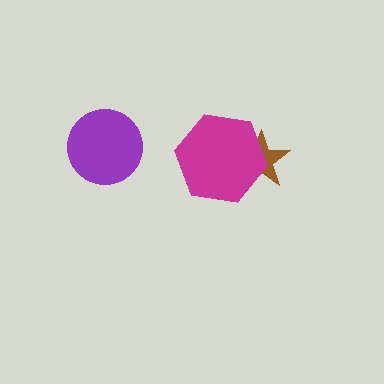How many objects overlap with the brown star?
1 object overlaps with the brown star.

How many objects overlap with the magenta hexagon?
1 object overlaps with the magenta hexagon.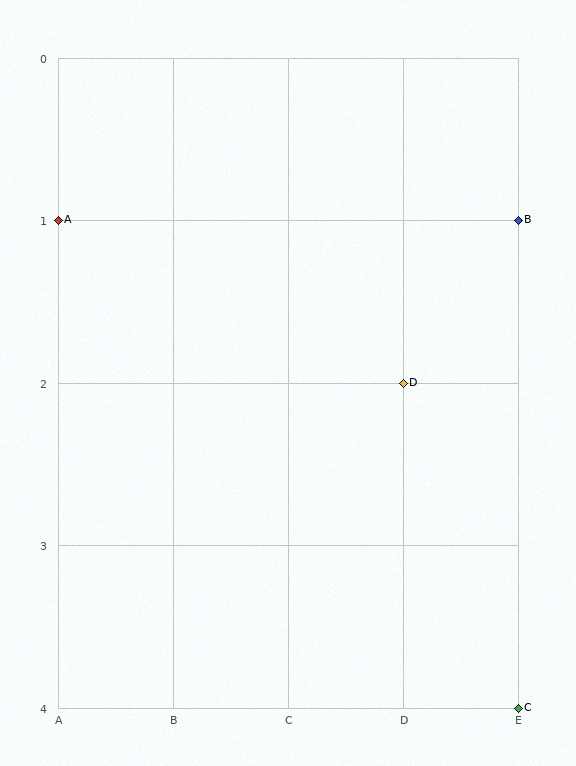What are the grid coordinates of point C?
Point C is at grid coordinates (E, 4).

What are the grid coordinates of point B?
Point B is at grid coordinates (E, 1).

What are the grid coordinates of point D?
Point D is at grid coordinates (D, 2).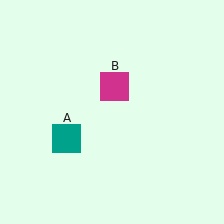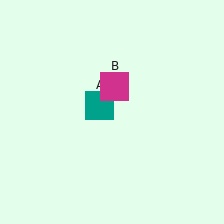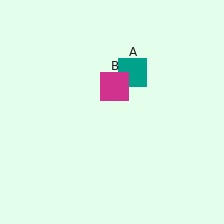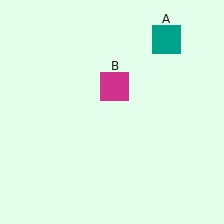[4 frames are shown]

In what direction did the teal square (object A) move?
The teal square (object A) moved up and to the right.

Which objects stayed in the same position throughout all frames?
Magenta square (object B) remained stationary.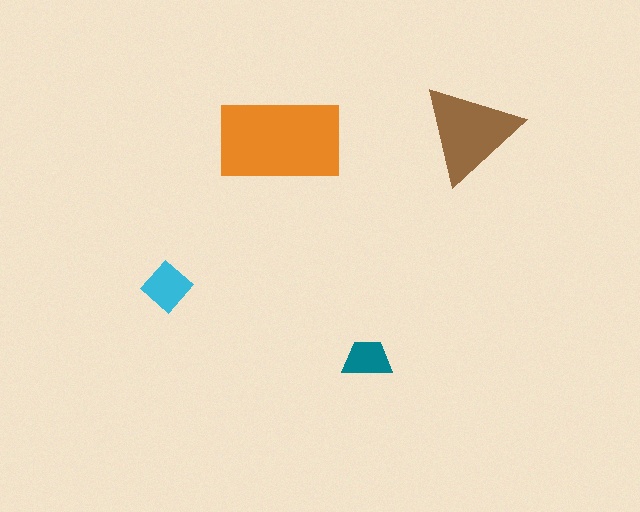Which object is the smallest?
The teal trapezoid.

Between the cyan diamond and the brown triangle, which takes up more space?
The brown triangle.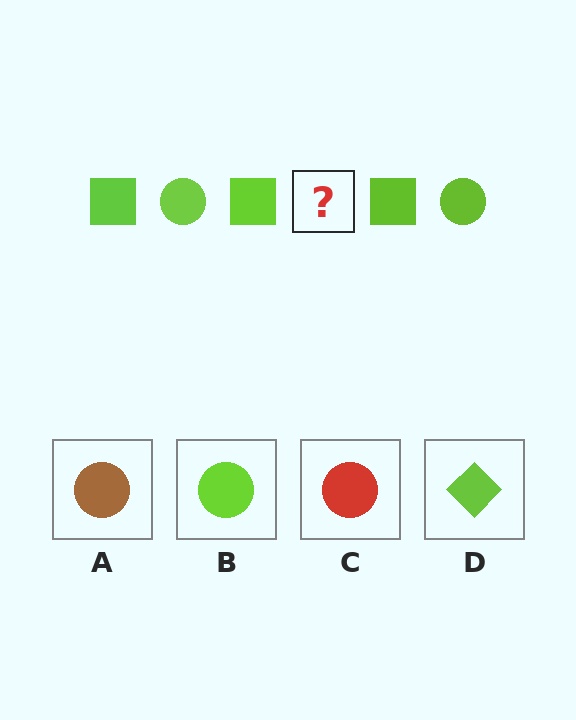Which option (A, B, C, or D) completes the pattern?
B.